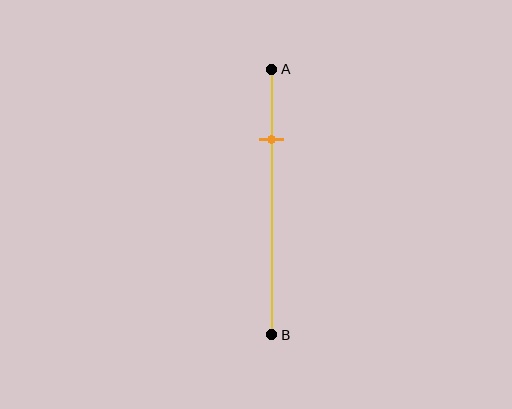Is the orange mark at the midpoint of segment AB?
No, the mark is at about 25% from A, not at the 50% midpoint.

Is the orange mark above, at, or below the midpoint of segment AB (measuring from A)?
The orange mark is above the midpoint of segment AB.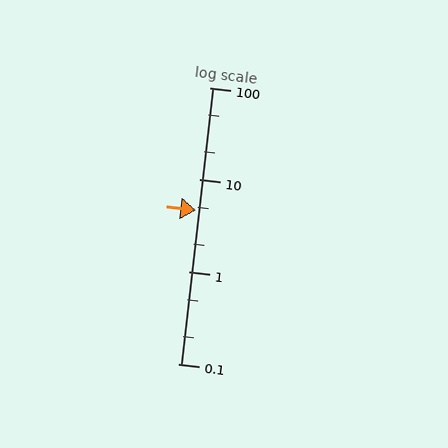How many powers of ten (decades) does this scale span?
The scale spans 3 decades, from 0.1 to 100.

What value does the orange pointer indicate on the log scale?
The pointer indicates approximately 4.7.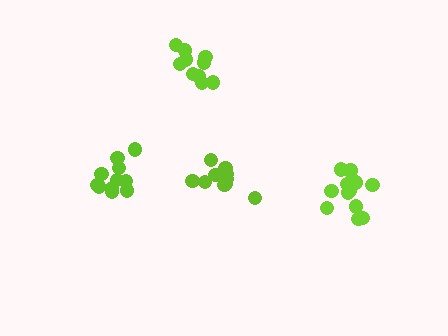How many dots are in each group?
Group 1: 13 dots, Group 2: 10 dots, Group 3: 10 dots, Group 4: 11 dots (44 total).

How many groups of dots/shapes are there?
There are 4 groups.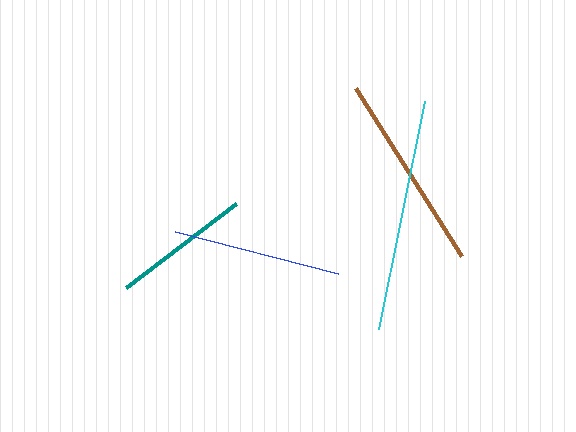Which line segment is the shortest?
The teal line is the shortest at approximately 138 pixels.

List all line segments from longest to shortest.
From longest to shortest: cyan, brown, blue, teal.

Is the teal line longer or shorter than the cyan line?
The cyan line is longer than the teal line.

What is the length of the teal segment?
The teal segment is approximately 138 pixels long.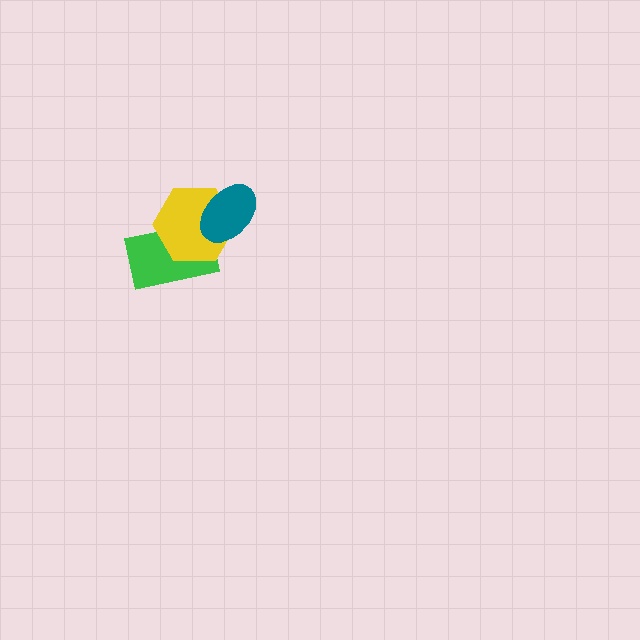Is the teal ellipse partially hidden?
No, no other shape covers it.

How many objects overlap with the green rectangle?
1 object overlaps with the green rectangle.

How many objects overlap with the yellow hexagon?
2 objects overlap with the yellow hexagon.